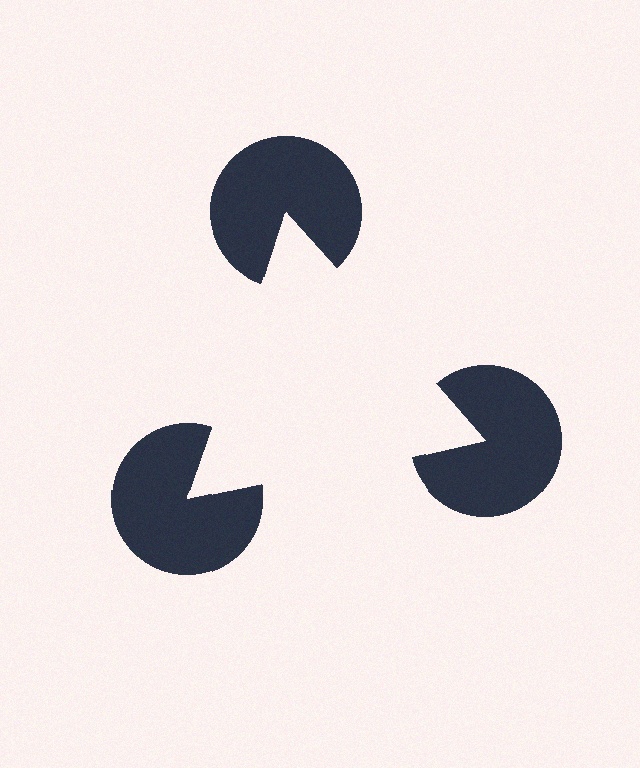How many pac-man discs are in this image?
There are 3 — one at each vertex of the illusory triangle.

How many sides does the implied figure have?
3 sides.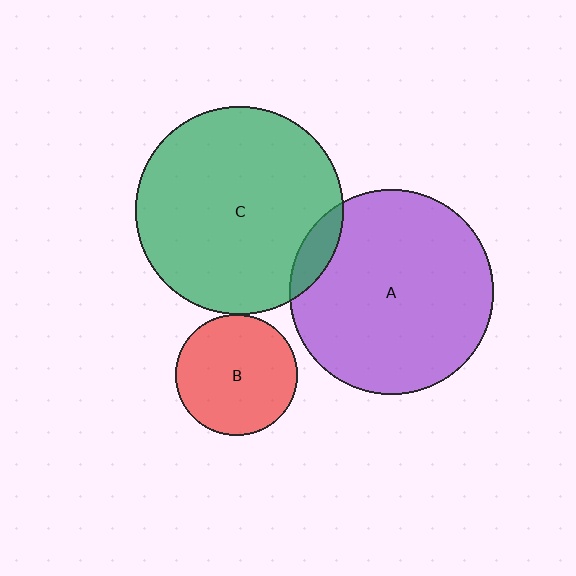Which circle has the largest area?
Circle C (green).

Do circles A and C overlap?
Yes.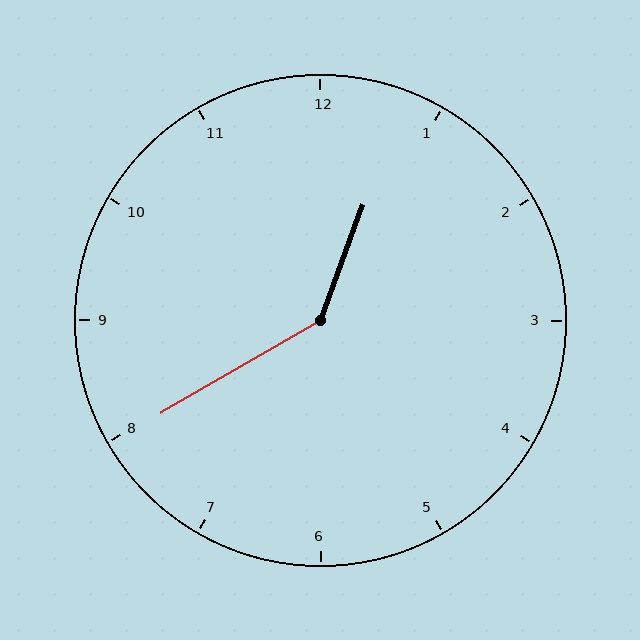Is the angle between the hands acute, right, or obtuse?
It is obtuse.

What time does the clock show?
12:40.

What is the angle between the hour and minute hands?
Approximately 140 degrees.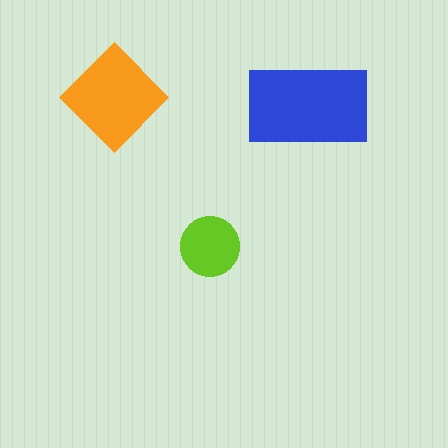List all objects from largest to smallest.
The blue rectangle, the orange diamond, the lime circle.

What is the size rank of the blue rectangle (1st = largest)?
1st.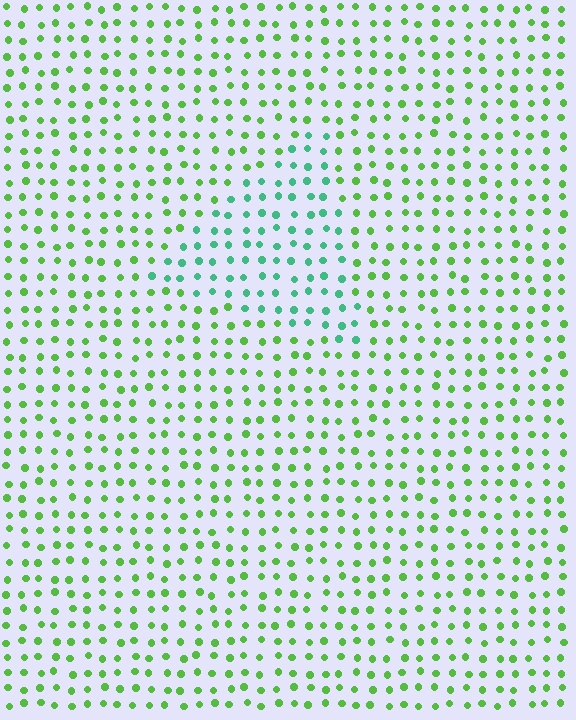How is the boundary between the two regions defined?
The boundary is defined purely by a slight shift in hue (about 43 degrees). Spacing, size, and orientation are identical on both sides.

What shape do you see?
I see a triangle.